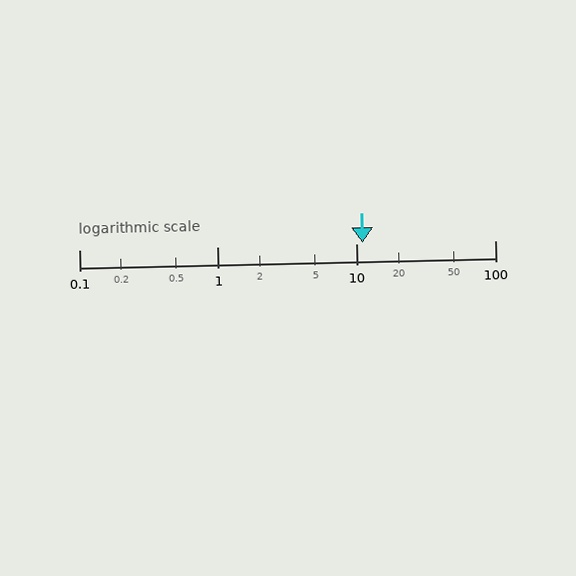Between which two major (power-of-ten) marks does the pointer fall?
The pointer is between 10 and 100.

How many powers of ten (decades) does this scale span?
The scale spans 3 decades, from 0.1 to 100.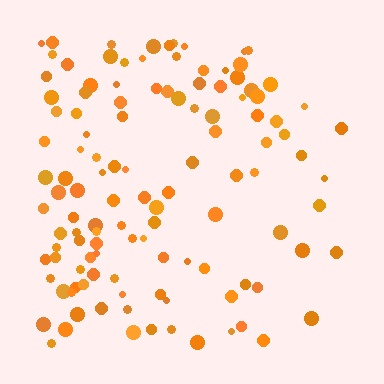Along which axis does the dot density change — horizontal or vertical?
Horizontal.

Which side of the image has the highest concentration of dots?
The left.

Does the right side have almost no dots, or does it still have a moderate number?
Still a moderate number, just noticeably fewer than the left.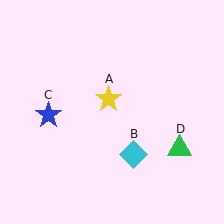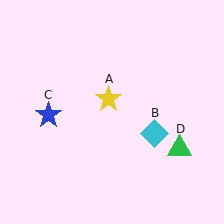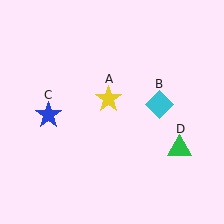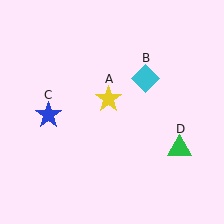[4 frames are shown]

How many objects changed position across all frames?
1 object changed position: cyan diamond (object B).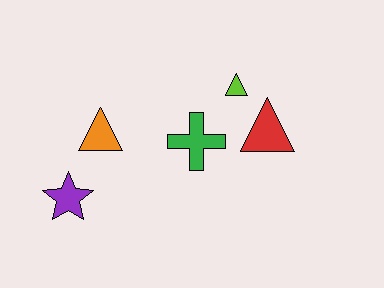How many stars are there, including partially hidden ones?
There is 1 star.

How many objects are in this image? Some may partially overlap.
There are 5 objects.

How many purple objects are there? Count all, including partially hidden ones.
There is 1 purple object.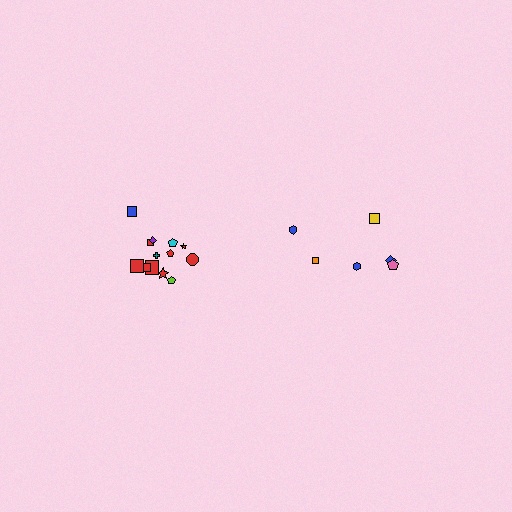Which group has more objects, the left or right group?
The left group.